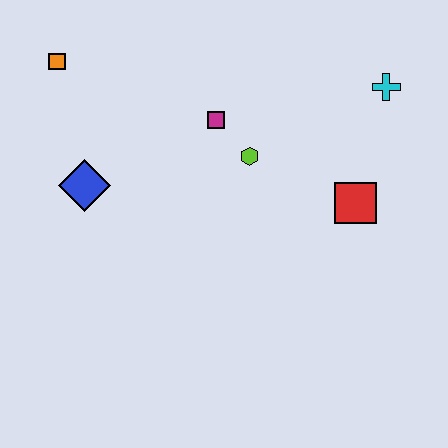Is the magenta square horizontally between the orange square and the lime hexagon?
Yes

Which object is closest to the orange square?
The blue diamond is closest to the orange square.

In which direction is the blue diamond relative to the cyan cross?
The blue diamond is to the left of the cyan cross.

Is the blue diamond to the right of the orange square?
Yes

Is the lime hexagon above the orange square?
No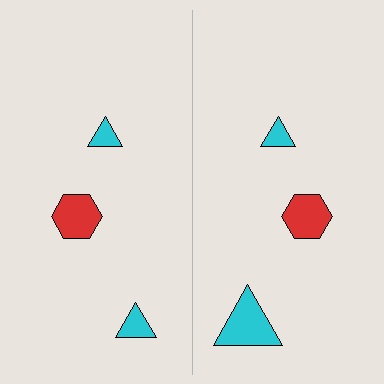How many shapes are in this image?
There are 6 shapes in this image.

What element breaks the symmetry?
The cyan triangle on the right side has a different size than its mirror counterpart.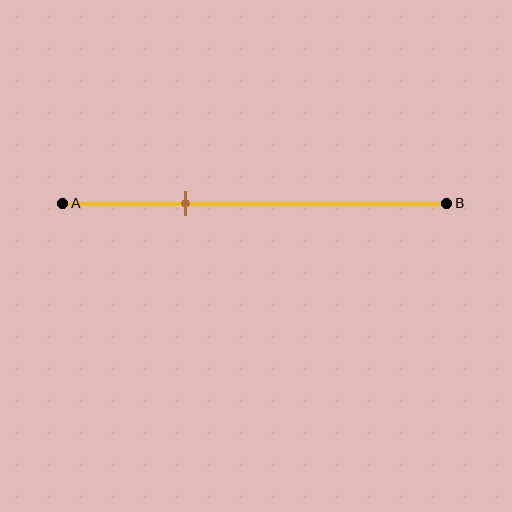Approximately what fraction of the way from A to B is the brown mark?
The brown mark is approximately 30% of the way from A to B.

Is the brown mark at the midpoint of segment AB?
No, the mark is at about 30% from A, not at the 50% midpoint.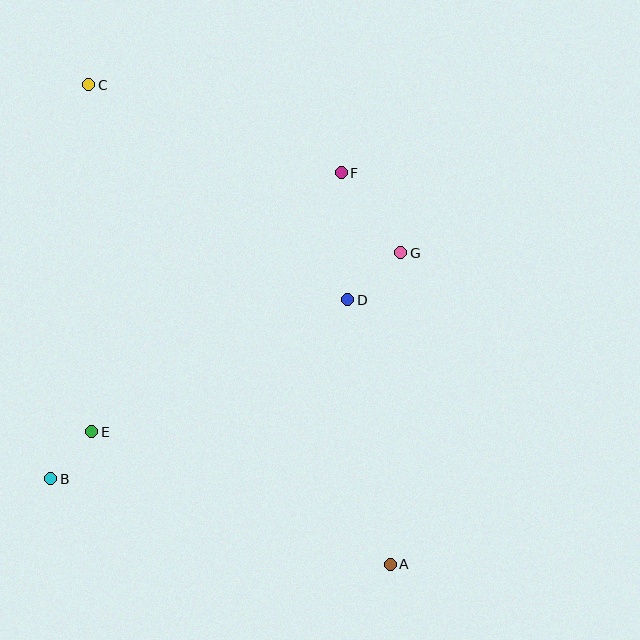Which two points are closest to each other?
Points B and E are closest to each other.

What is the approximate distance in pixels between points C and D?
The distance between C and D is approximately 337 pixels.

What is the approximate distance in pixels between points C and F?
The distance between C and F is approximately 267 pixels.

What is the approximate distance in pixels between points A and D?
The distance between A and D is approximately 268 pixels.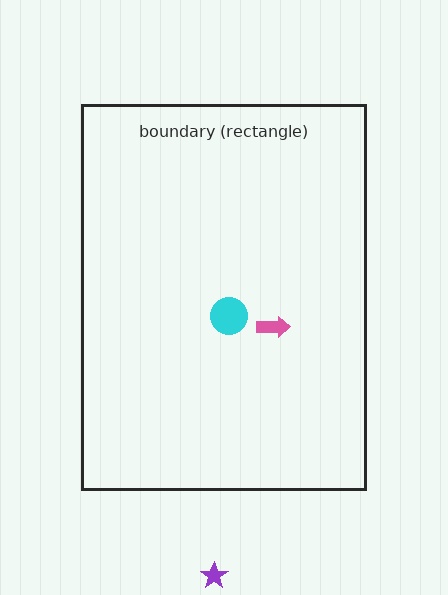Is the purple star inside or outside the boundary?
Outside.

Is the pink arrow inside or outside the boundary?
Inside.